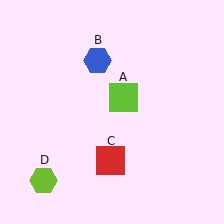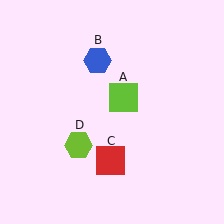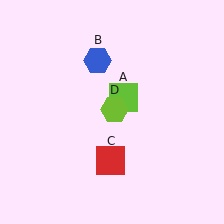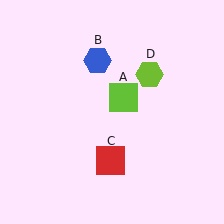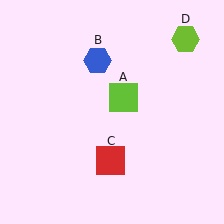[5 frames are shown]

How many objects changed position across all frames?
1 object changed position: lime hexagon (object D).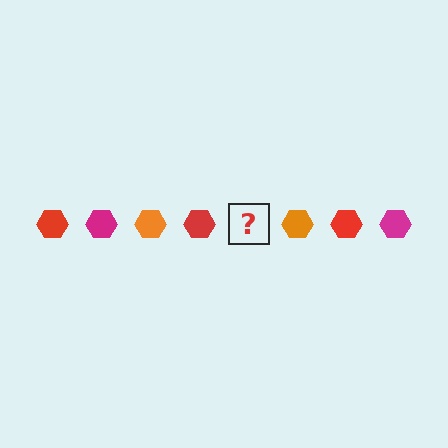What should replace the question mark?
The question mark should be replaced with a magenta hexagon.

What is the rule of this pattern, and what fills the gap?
The rule is that the pattern cycles through red, magenta, orange hexagons. The gap should be filled with a magenta hexagon.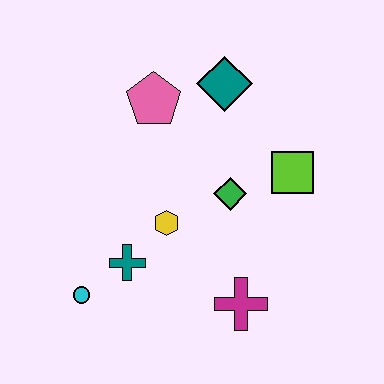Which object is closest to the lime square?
The green diamond is closest to the lime square.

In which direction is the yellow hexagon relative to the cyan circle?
The yellow hexagon is to the right of the cyan circle.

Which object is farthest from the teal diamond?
The cyan circle is farthest from the teal diamond.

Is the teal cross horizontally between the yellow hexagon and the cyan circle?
Yes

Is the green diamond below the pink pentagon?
Yes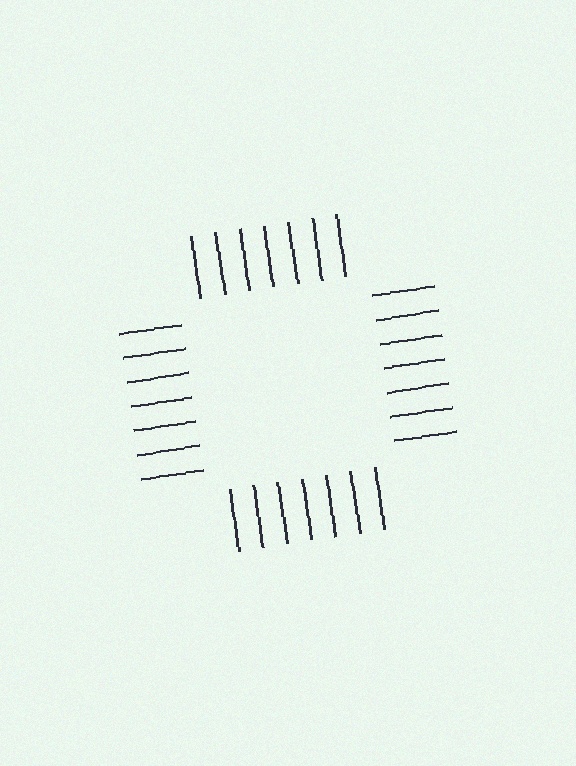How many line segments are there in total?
28 — 7 along each of the 4 edges.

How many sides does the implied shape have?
4 sides — the line-ends trace a square.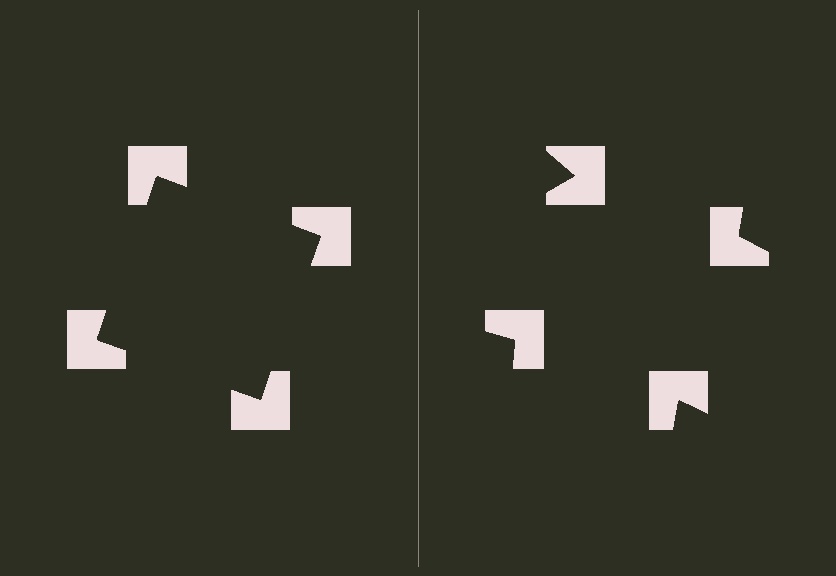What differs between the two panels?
The notched squares are positioned identically on both sides; only the wedge orientations differ. On the left they align to a square; on the right they are misaligned.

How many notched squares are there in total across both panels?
8 — 4 on each side.